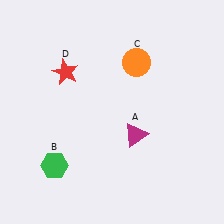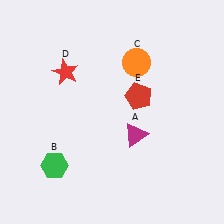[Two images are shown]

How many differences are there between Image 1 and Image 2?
There is 1 difference between the two images.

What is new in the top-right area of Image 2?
A red pentagon (E) was added in the top-right area of Image 2.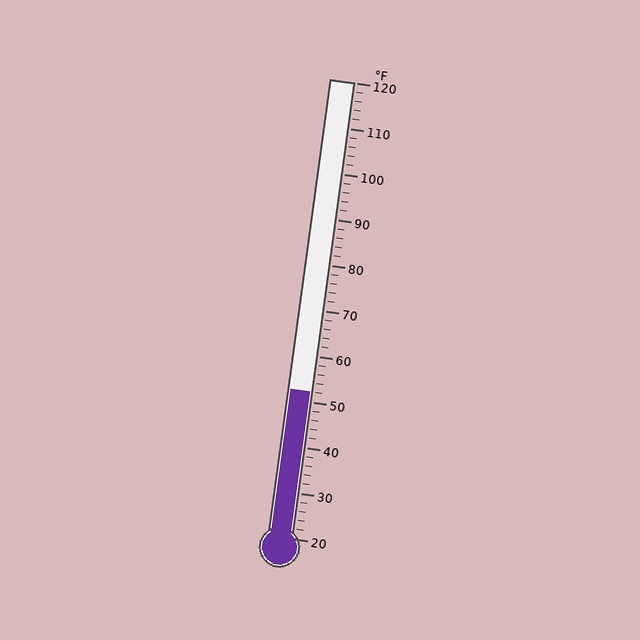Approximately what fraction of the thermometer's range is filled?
The thermometer is filled to approximately 30% of its range.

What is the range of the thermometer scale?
The thermometer scale ranges from 20°F to 120°F.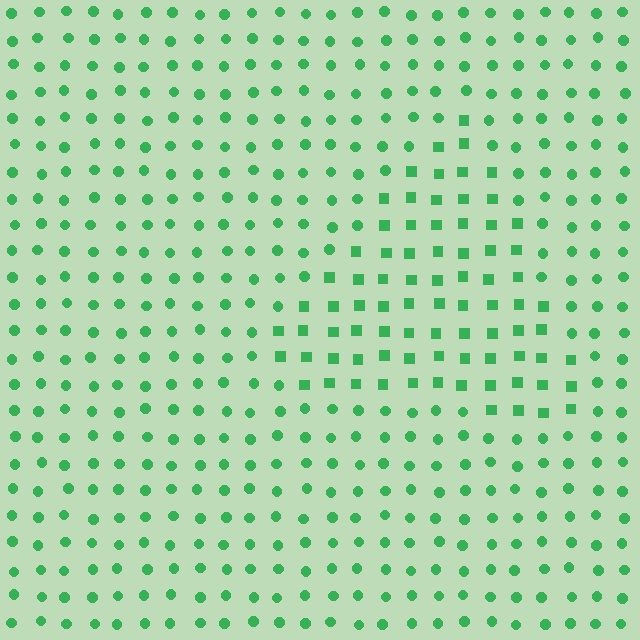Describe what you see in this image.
The image is filled with small green elements arranged in a uniform grid. A triangle-shaped region contains squares, while the surrounding area contains circles. The boundary is defined purely by the change in element shape.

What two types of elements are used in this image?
The image uses squares inside the triangle region and circles outside it.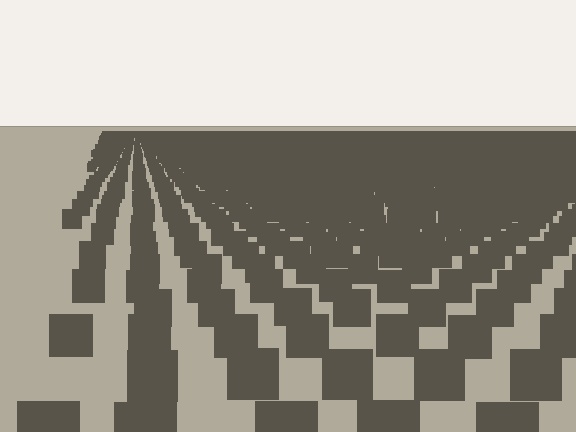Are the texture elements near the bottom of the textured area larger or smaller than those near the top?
Larger. Near the bottom, elements are closer to the viewer and appear at a bigger on-screen size.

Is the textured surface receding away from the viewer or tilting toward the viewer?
The surface is receding away from the viewer. Texture elements get smaller and denser toward the top.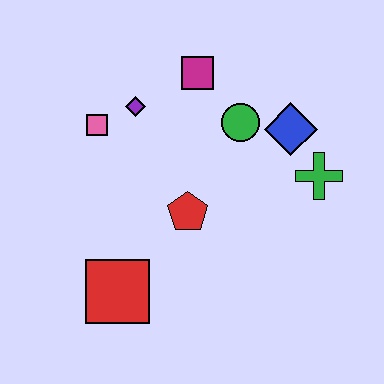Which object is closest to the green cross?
The blue diamond is closest to the green cross.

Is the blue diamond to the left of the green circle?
No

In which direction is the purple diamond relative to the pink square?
The purple diamond is to the right of the pink square.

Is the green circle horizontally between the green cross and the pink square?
Yes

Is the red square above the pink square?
No